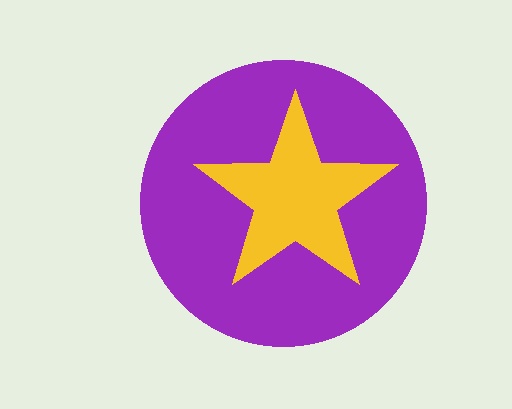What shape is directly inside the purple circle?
The yellow star.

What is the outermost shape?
The purple circle.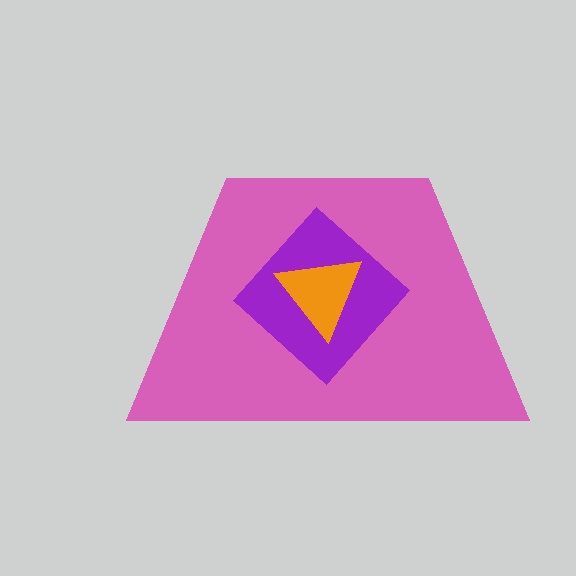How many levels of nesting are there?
3.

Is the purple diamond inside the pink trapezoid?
Yes.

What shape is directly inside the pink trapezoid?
The purple diamond.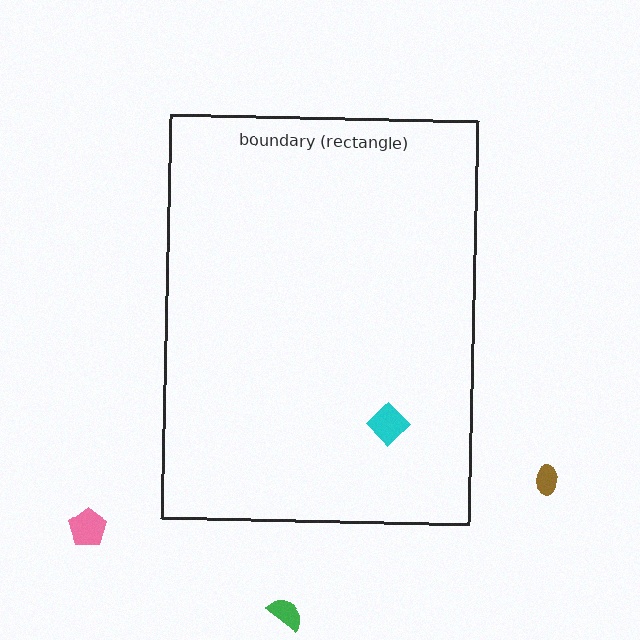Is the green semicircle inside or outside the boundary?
Outside.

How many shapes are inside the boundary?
1 inside, 3 outside.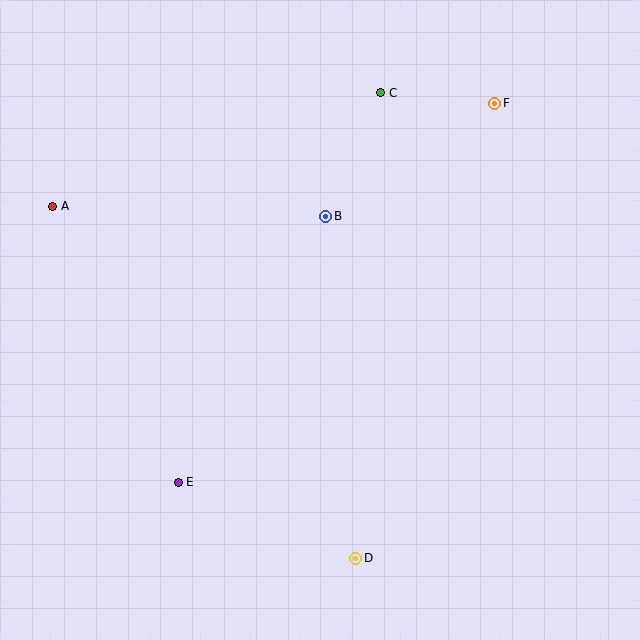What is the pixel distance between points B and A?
The distance between B and A is 273 pixels.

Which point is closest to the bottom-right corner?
Point D is closest to the bottom-right corner.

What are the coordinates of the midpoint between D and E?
The midpoint between D and E is at (267, 520).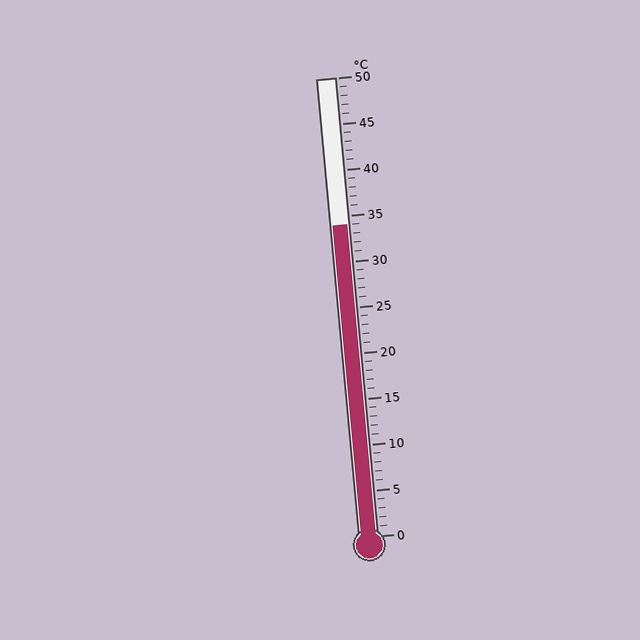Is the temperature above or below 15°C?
The temperature is above 15°C.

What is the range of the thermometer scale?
The thermometer scale ranges from 0°C to 50°C.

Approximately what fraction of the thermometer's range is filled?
The thermometer is filled to approximately 70% of its range.